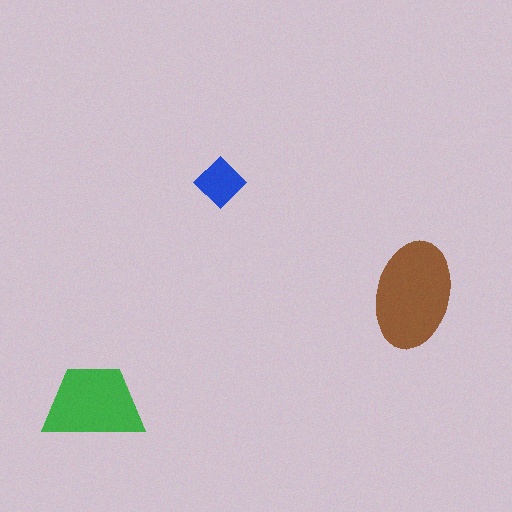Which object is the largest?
The brown ellipse.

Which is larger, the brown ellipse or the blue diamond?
The brown ellipse.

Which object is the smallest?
The blue diamond.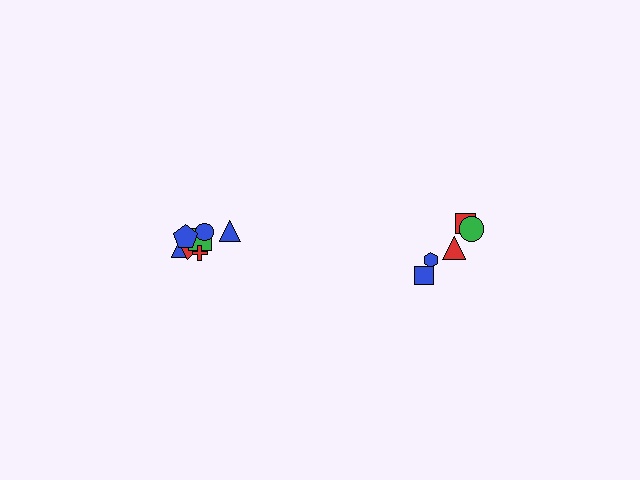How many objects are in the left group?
There are 7 objects.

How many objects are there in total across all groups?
There are 12 objects.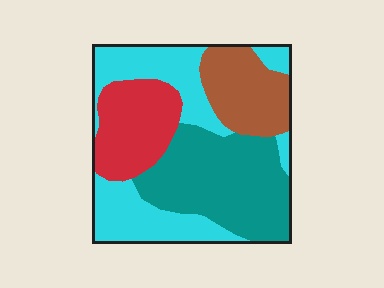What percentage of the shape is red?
Red covers 18% of the shape.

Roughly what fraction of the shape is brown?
Brown covers 17% of the shape.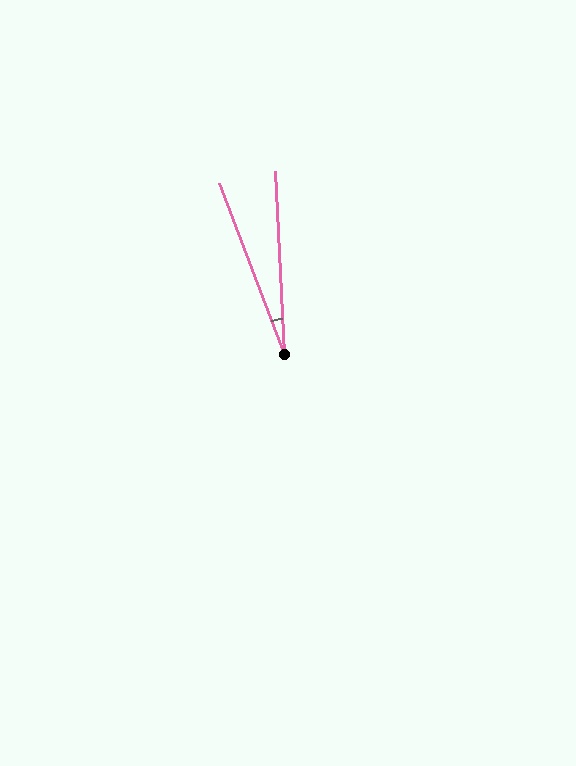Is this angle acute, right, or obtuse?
It is acute.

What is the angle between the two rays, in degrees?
Approximately 18 degrees.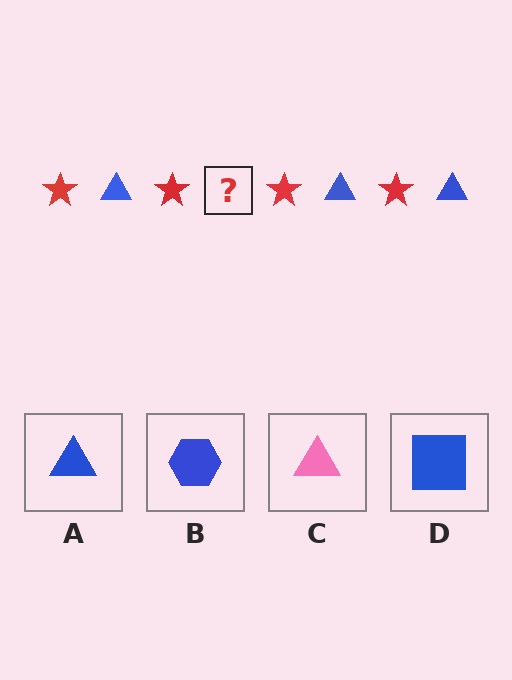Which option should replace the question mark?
Option A.